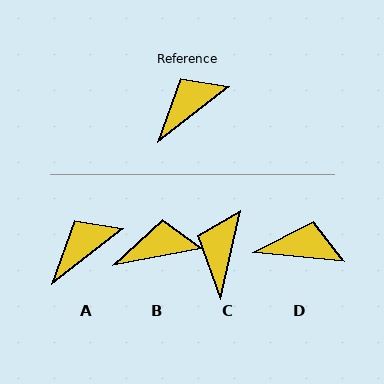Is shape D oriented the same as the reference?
No, it is off by about 43 degrees.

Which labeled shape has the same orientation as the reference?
A.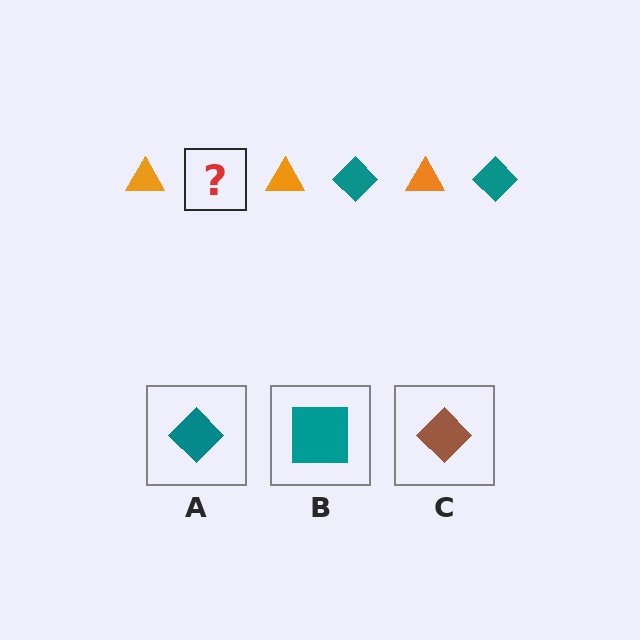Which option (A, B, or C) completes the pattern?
A.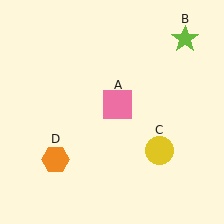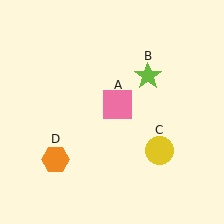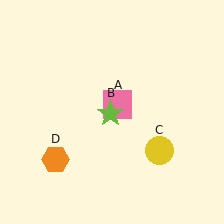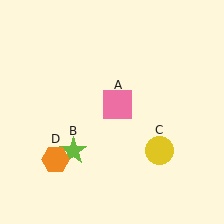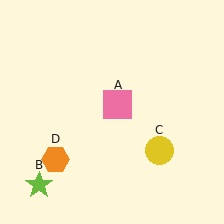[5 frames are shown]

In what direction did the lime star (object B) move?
The lime star (object B) moved down and to the left.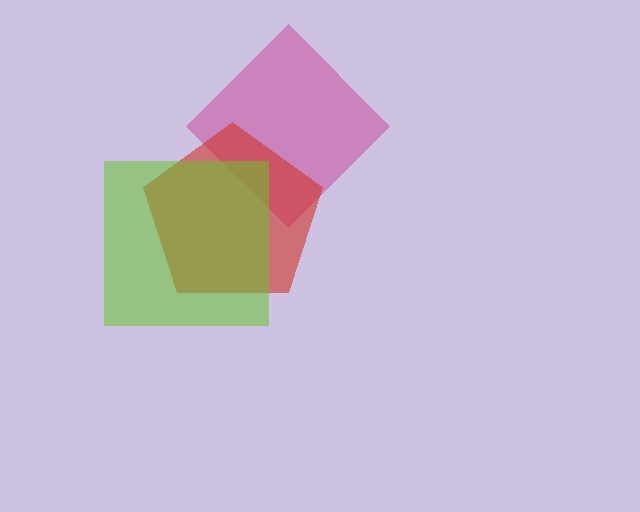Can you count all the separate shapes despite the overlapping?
Yes, there are 3 separate shapes.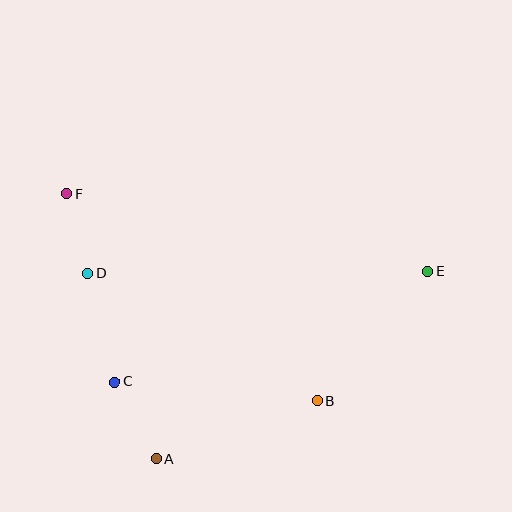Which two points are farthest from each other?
Points E and F are farthest from each other.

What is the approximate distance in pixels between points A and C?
The distance between A and C is approximately 88 pixels.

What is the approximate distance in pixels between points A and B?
The distance between A and B is approximately 170 pixels.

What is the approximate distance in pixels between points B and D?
The distance between B and D is approximately 262 pixels.